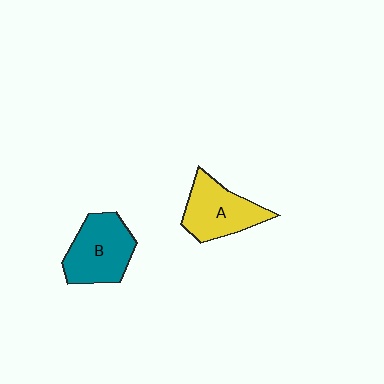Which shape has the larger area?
Shape B (teal).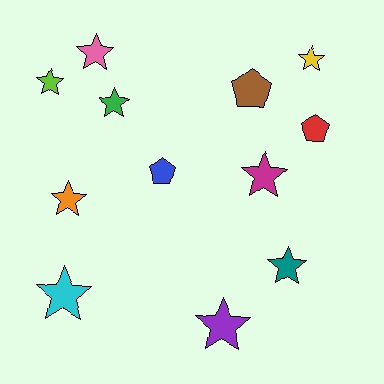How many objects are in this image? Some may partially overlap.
There are 12 objects.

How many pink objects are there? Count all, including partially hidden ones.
There is 1 pink object.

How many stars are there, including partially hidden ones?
There are 9 stars.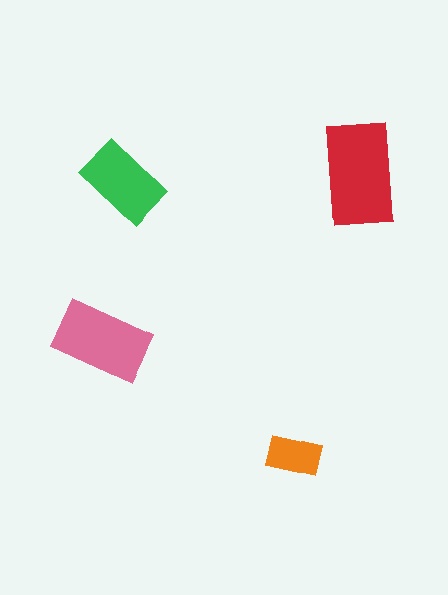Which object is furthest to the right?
The red rectangle is rightmost.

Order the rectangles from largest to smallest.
the red one, the pink one, the green one, the orange one.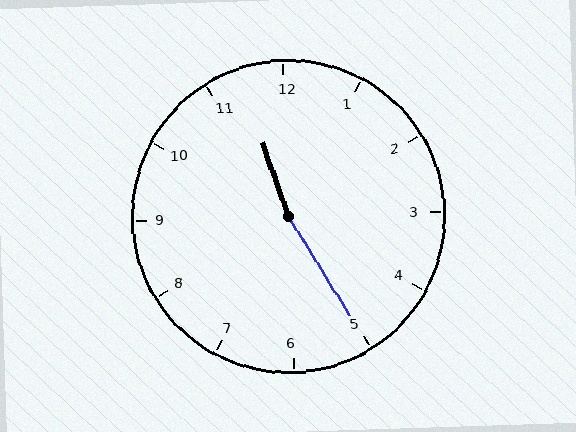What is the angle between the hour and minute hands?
Approximately 168 degrees.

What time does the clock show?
11:25.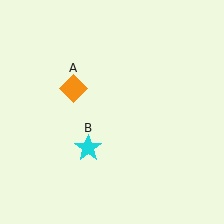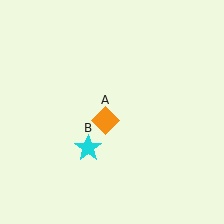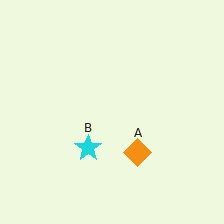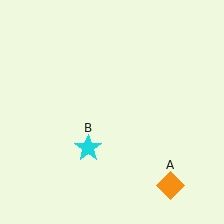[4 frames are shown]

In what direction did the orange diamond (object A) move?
The orange diamond (object A) moved down and to the right.